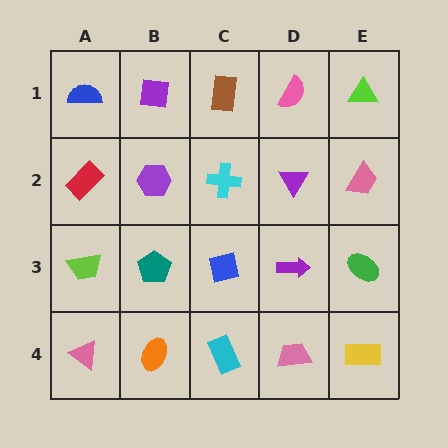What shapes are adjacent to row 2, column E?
A lime triangle (row 1, column E), a green ellipse (row 3, column E), a purple triangle (row 2, column D).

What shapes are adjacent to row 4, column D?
A purple arrow (row 3, column D), a cyan rectangle (row 4, column C), a yellow rectangle (row 4, column E).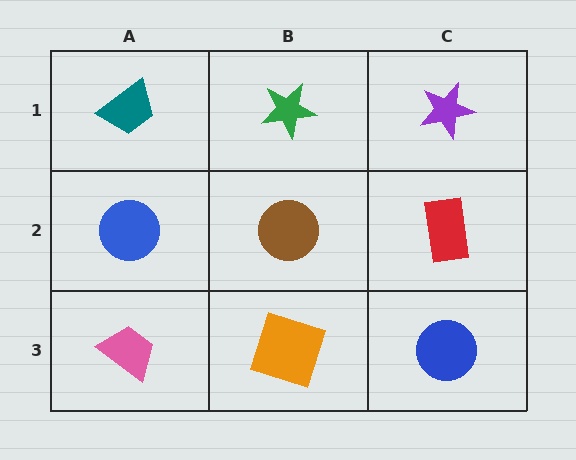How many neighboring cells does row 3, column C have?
2.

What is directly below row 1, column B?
A brown circle.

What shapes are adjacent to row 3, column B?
A brown circle (row 2, column B), a pink trapezoid (row 3, column A), a blue circle (row 3, column C).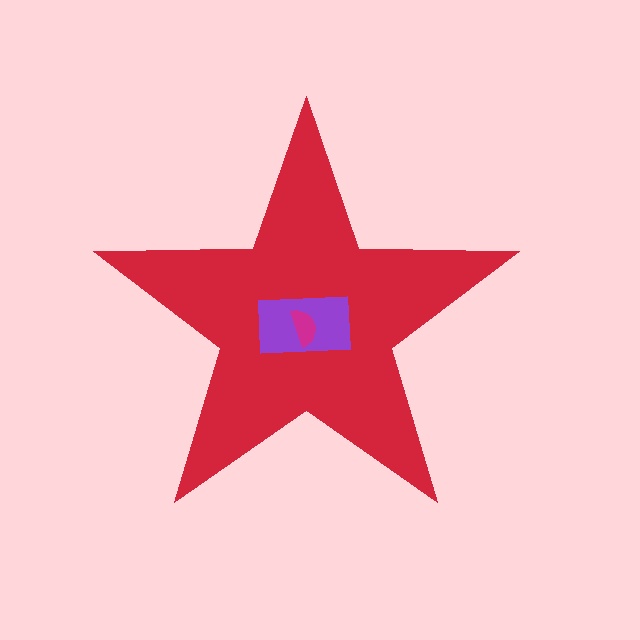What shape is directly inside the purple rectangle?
The magenta semicircle.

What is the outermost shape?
The red star.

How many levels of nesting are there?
3.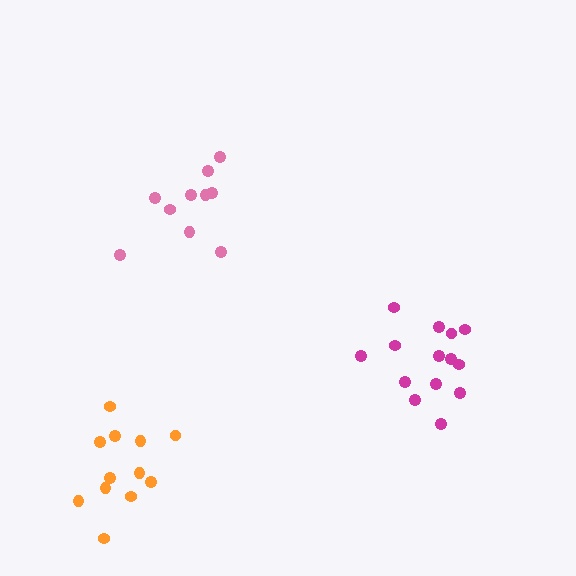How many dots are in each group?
Group 1: 10 dots, Group 2: 12 dots, Group 3: 14 dots (36 total).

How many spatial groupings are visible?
There are 3 spatial groupings.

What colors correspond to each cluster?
The clusters are colored: pink, orange, magenta.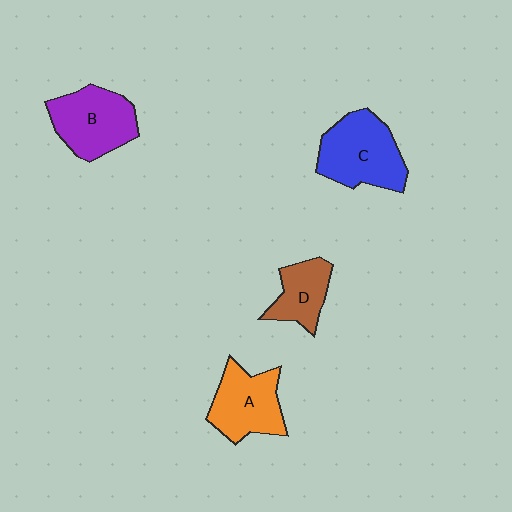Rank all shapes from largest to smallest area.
From largest to smallest: C (blue), B (purple), A (orange), D (brown).